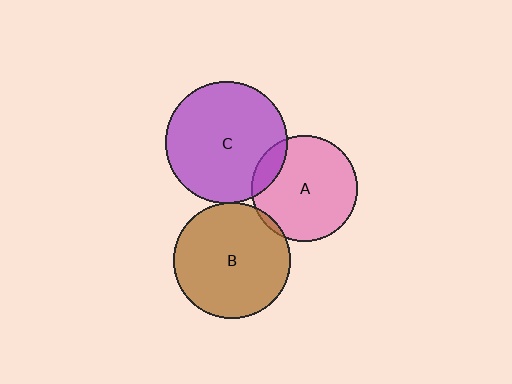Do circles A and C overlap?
Yes.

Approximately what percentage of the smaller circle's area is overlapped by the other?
Approximately 15%.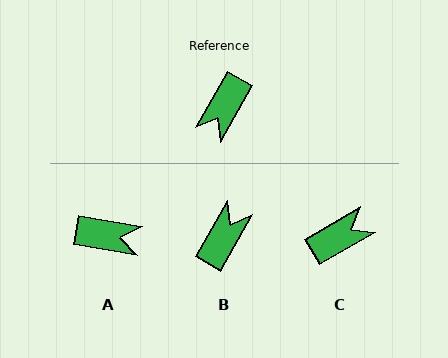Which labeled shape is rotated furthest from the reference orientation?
B, about 180 degrees away.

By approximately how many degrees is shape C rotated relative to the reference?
Approximately 149 degrees counter-clockwise.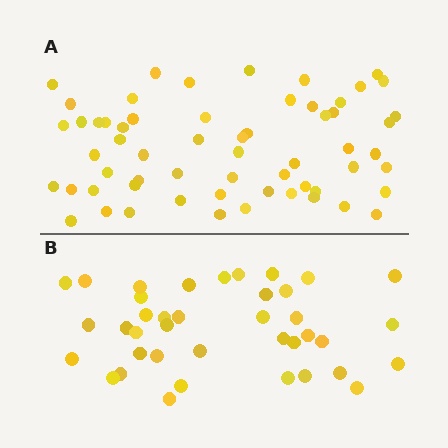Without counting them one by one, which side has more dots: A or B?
Region A (the top region) has more dots.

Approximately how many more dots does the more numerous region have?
Region A has approximately 20 more dots than region B.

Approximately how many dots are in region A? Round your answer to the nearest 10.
About 60 dots.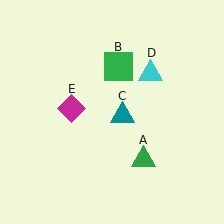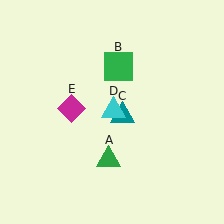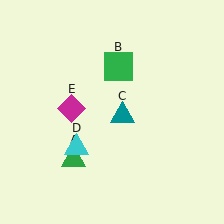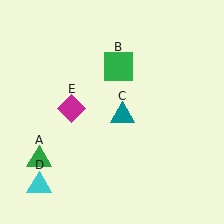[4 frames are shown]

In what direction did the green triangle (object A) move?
The green triangle (object A) moved left.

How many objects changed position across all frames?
2 objects changed position: green triangle (object A), cyan triangle (object D).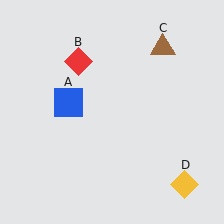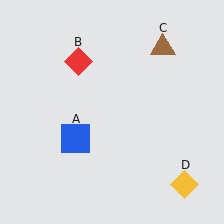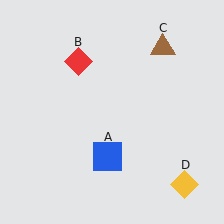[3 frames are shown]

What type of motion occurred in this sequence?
The blue square (object A) rotated counterclockwise around the center of the scene.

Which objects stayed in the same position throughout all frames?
Red diamond (object B) and brown triangle (object C) and yellow diamond (object D) remained stationary.